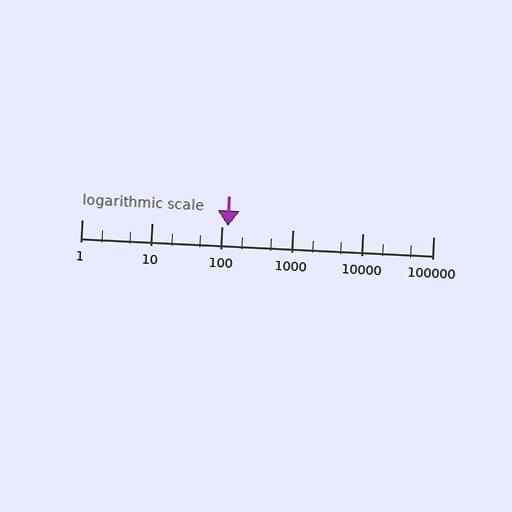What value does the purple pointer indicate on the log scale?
The pointer indicates approximately 120.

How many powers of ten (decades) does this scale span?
The scale spans 5 decades, from 1 to 100000.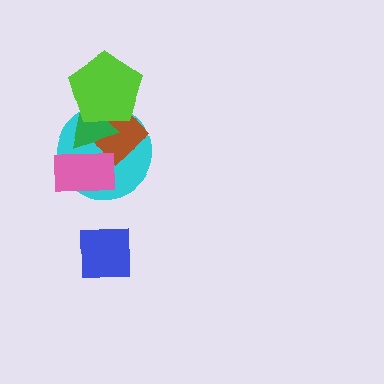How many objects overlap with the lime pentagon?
3 objects overlap with the lime pentagon.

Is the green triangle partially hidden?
Yes, it is partially covered by another shape.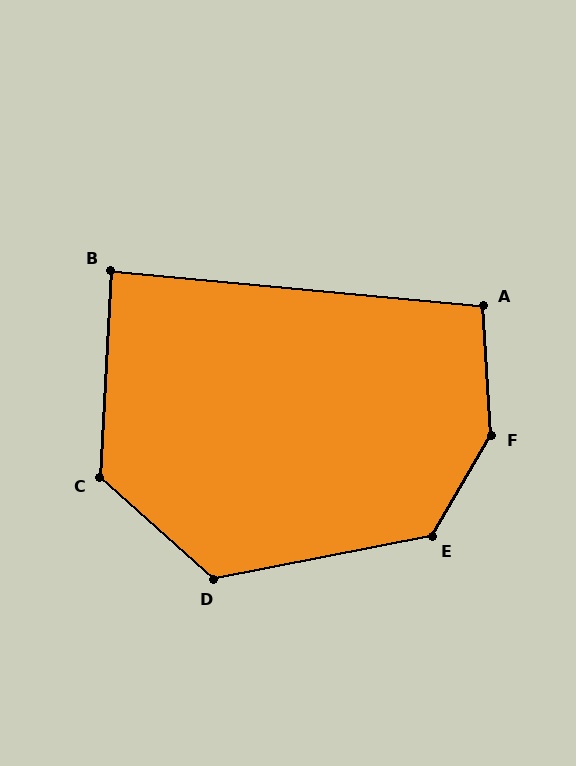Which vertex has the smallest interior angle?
B, at approximately 87 degrees.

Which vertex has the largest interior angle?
F, at approximately 146 degrees.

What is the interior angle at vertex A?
Approximately 99 degrees (obtuse).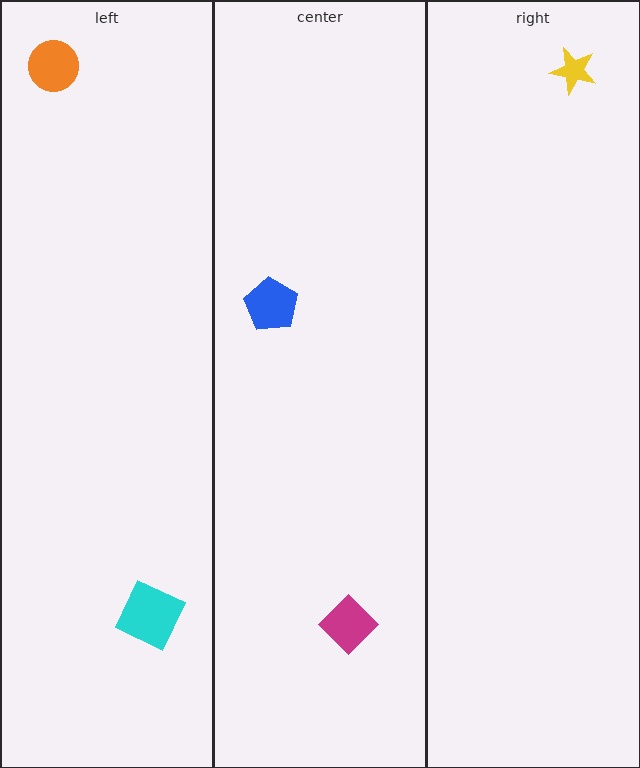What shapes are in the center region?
The magenta diamond, the blue pentagon.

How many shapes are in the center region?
2.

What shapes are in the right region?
The yellow star.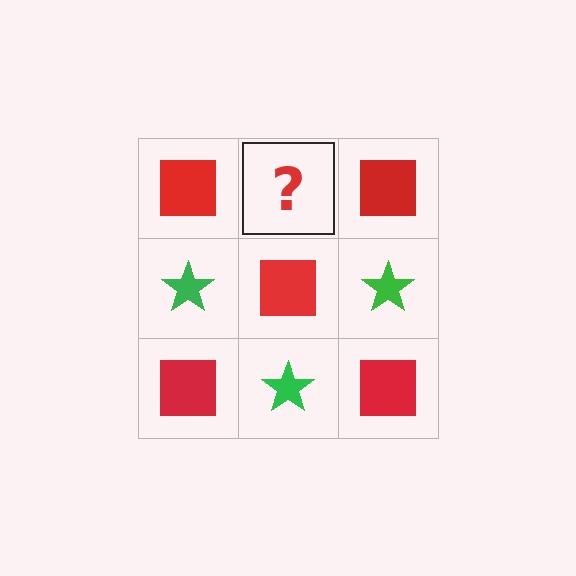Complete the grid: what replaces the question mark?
The question mark should be replaced with a green star.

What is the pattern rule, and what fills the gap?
The rule is that it alternates red square and green star in a checkerboard pattern. The gap should be filled with a green star.